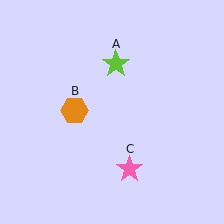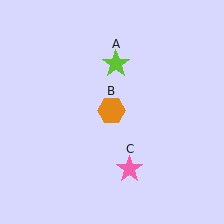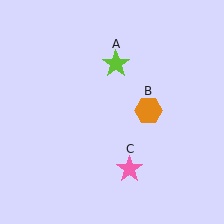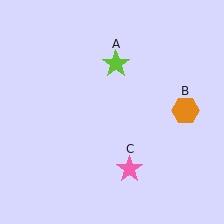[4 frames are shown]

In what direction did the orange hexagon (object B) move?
The orange hexagon (object B) moved right.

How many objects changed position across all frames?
1 object changed position: orange hexagon (object B).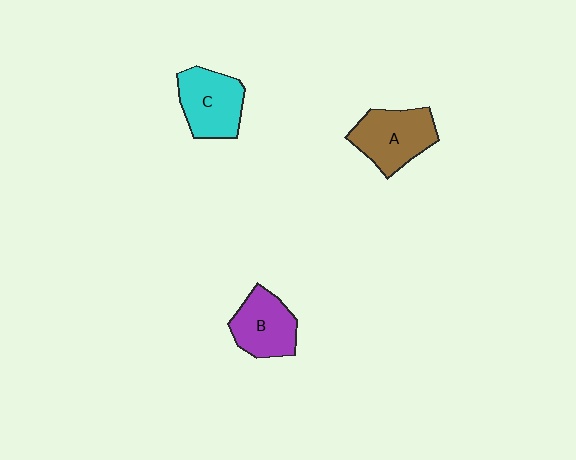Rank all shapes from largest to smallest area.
From largest to smallest: A (brown), C (cyan), B (purple).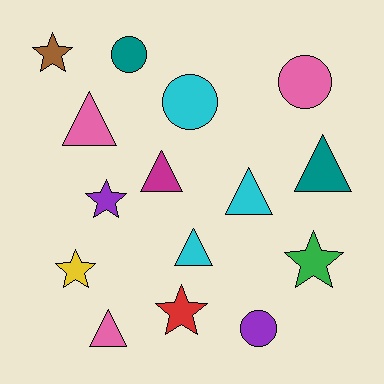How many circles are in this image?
There are 4 circles.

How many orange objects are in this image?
There are no orange objects.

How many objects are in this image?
There are 15 objects.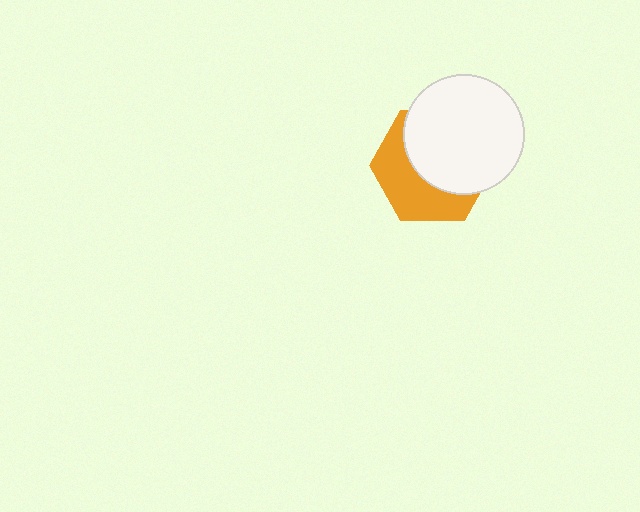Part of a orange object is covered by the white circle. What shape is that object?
It is a hexagon.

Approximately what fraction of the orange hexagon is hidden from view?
Roughly 56% of the orange hexagon is hidden behind the white circle.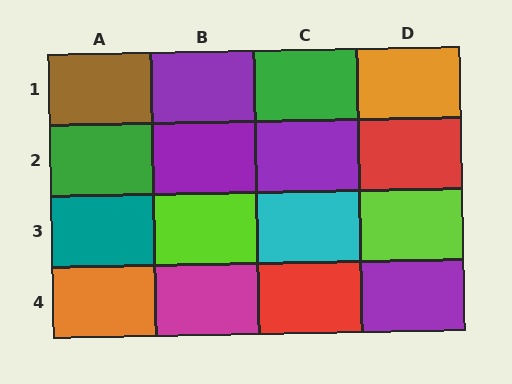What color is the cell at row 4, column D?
Purple.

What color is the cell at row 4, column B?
Magenta.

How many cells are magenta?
1 cell is magenta.